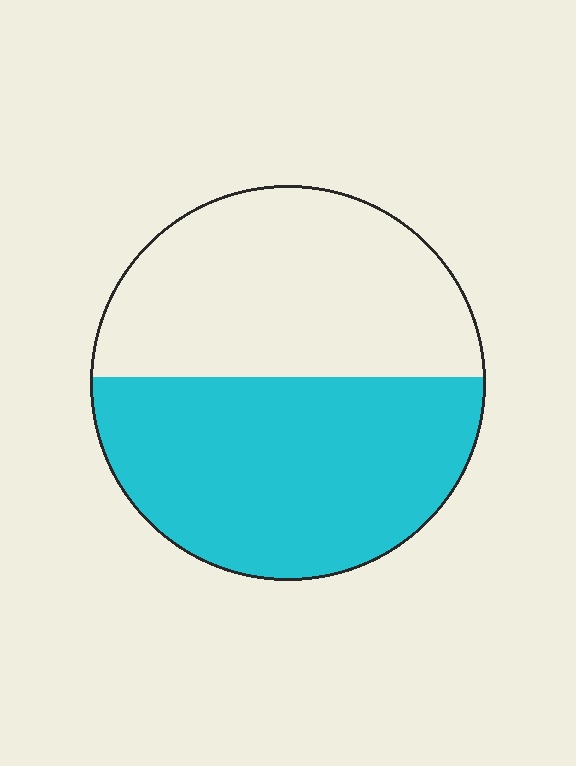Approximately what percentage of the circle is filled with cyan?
Approximately 50%.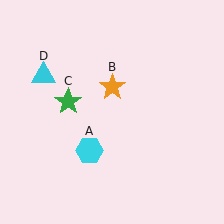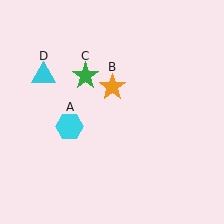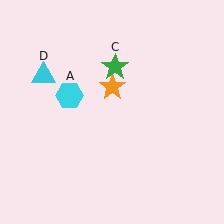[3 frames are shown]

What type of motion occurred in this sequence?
The cyan hexagon (object A), green star (object C) rotated clockwise around the center of the scene.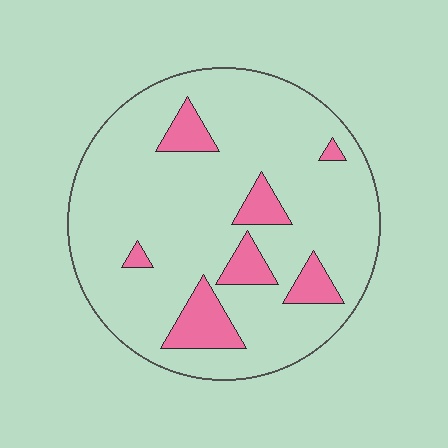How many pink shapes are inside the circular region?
7.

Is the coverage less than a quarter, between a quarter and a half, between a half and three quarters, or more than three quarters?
Less than a quarter.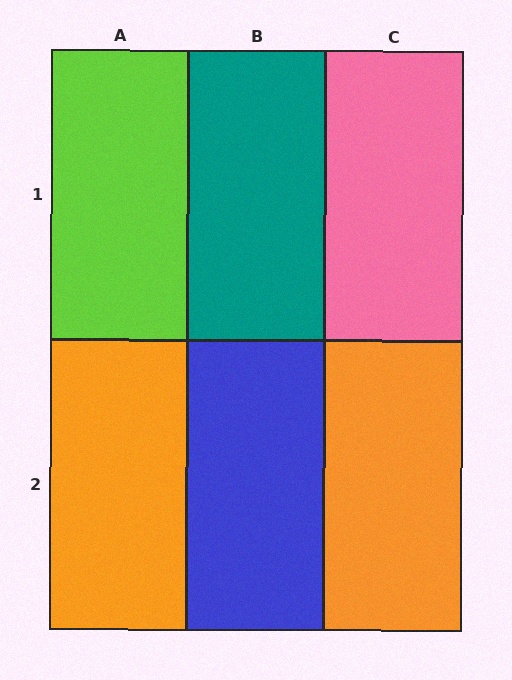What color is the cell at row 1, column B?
Teal.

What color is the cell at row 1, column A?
Lime.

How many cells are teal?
1 cell is teal.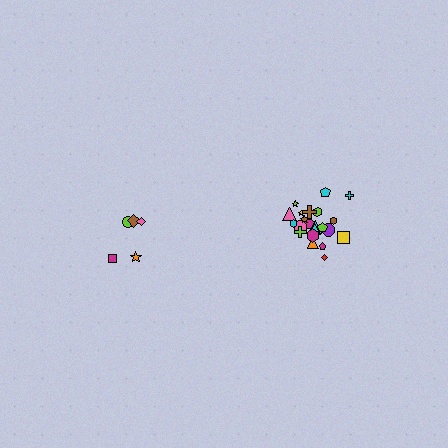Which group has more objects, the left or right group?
The right group.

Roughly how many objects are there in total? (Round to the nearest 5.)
Roughly 25 objects in total.